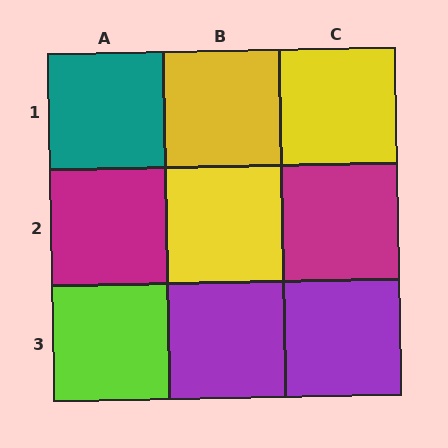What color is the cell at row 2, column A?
Magenta.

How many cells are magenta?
2 cells are magenta.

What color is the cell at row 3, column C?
Purple.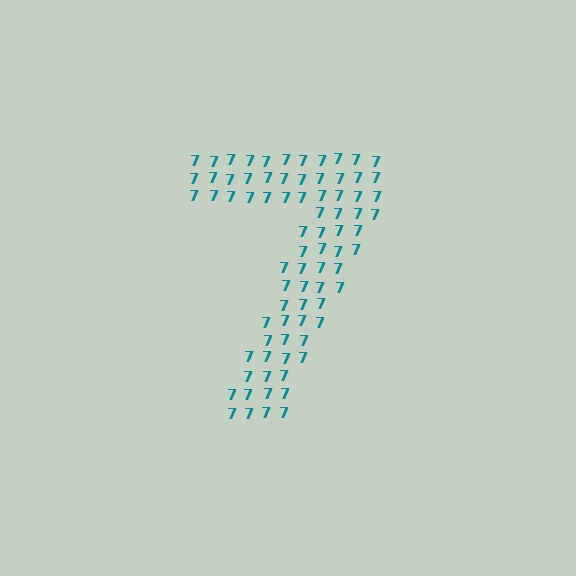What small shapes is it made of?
It is made of small digit 7's.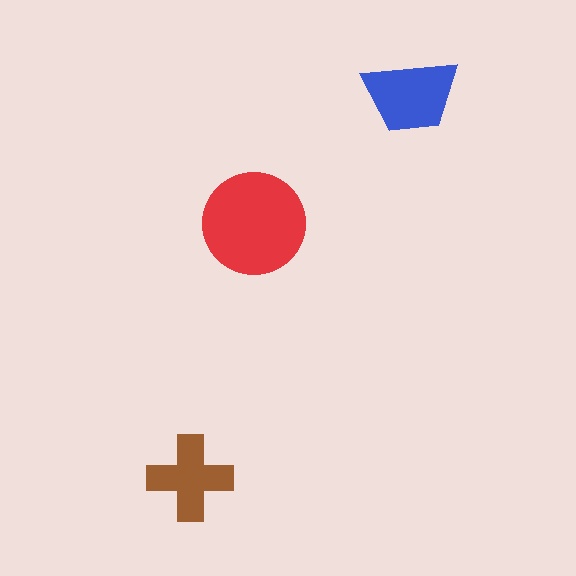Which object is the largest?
The red circle.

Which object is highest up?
The blue trapezoid is topmost.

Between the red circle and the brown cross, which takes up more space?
The red circle.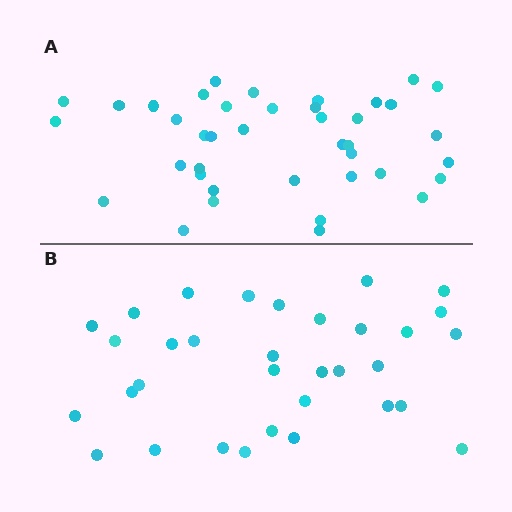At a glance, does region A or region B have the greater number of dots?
Region A (the top region) has more dots.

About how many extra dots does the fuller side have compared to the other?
Region A has roughly 8 or so more dots than region B.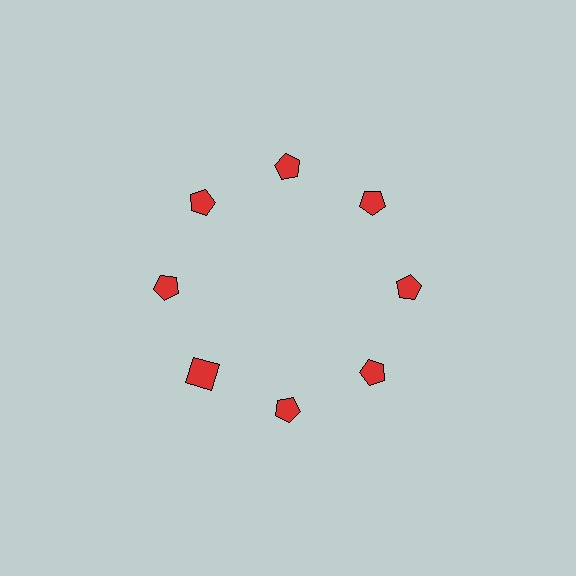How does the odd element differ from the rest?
It has a different shape: square instead of pentagon.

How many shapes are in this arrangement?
There are 8 shapes arranged in a ring pattern.